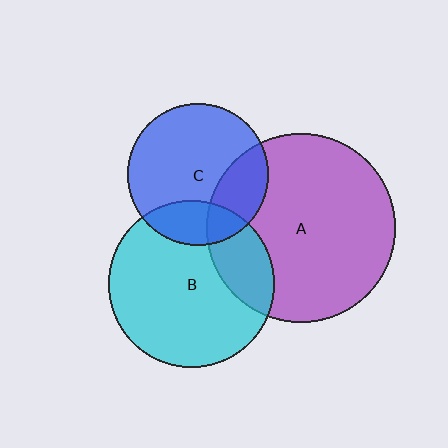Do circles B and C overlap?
Yes.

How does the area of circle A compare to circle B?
Approximately 1.3 times.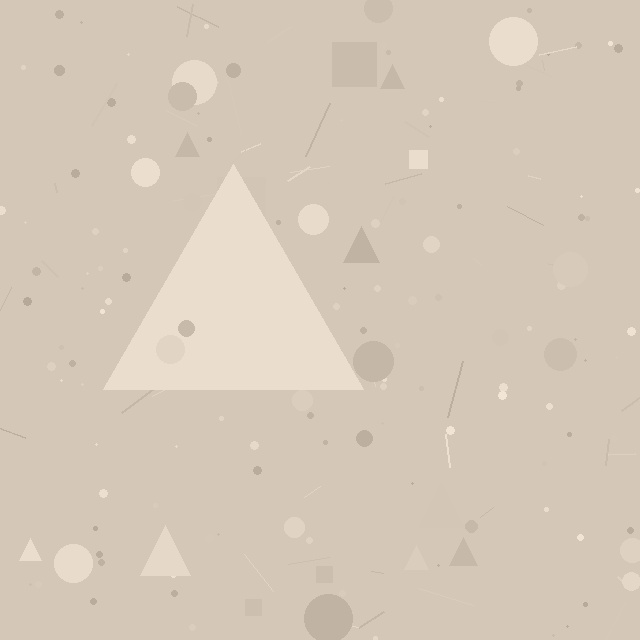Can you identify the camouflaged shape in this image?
The camouflaged shape is a triangle.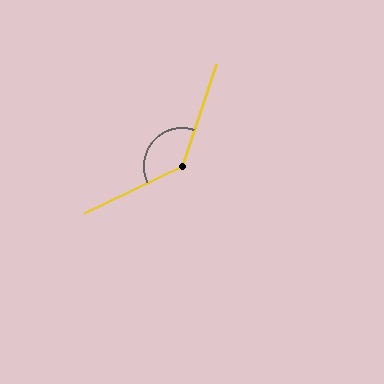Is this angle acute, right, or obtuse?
It is obtuse.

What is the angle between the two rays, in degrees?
Approximately 134 degrees.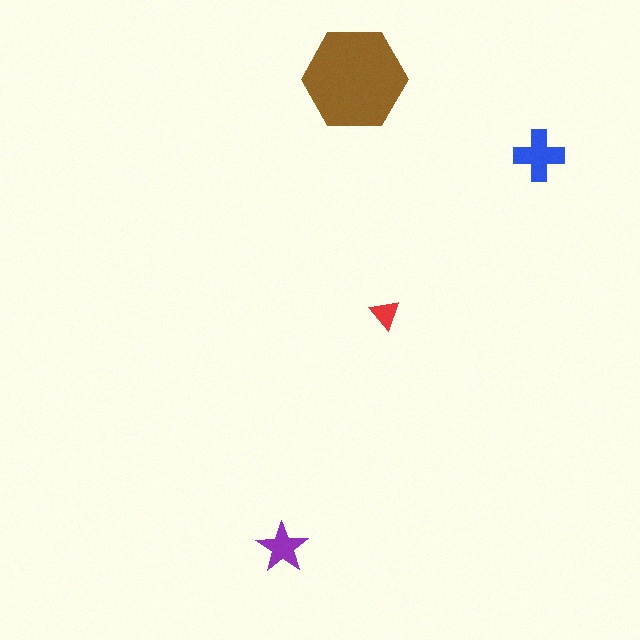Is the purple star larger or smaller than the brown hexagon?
Smaller.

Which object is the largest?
The brown hexagon.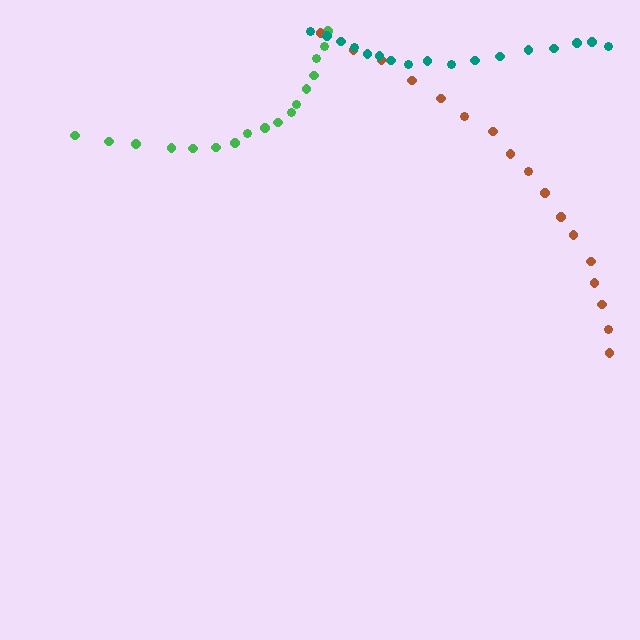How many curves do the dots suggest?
There are 3 distinct paths.